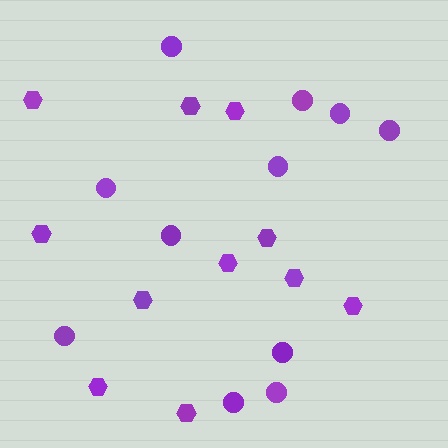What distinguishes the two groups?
There are 2 groups: one group of circles (11) and one group of hexagons (11).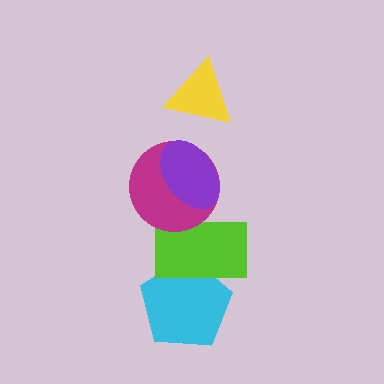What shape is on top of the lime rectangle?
The magenta circle is on top of the lime rectangle.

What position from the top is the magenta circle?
The magenta circle is 3rd from the top.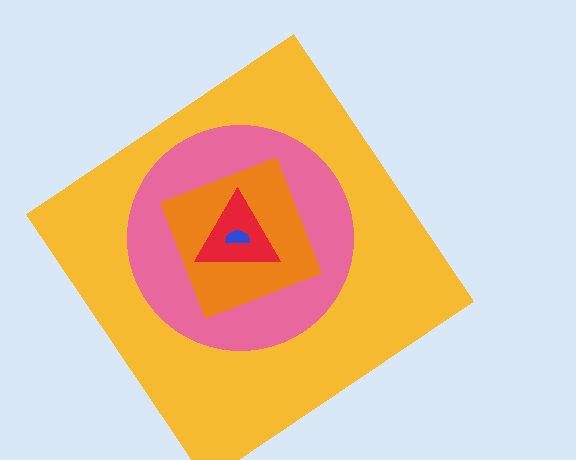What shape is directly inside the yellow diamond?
The pink circle.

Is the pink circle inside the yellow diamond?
Yes.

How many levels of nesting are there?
5.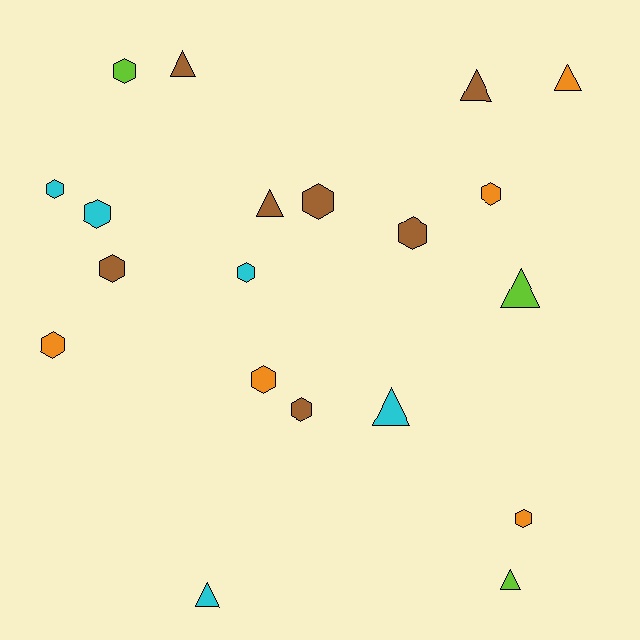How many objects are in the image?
There are 20 objects.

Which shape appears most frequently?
Hexagon, with 12 objects.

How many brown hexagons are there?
There are 4 brown hexagons.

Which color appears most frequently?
Brown, with 7 objects.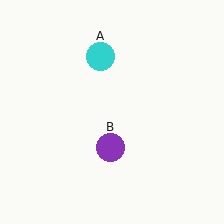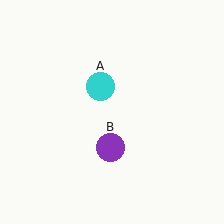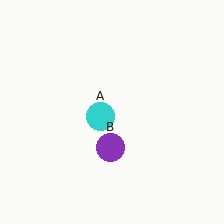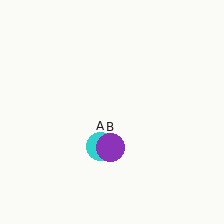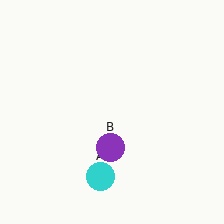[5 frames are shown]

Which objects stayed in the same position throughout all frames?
Purple circle (object B) remained stationary.